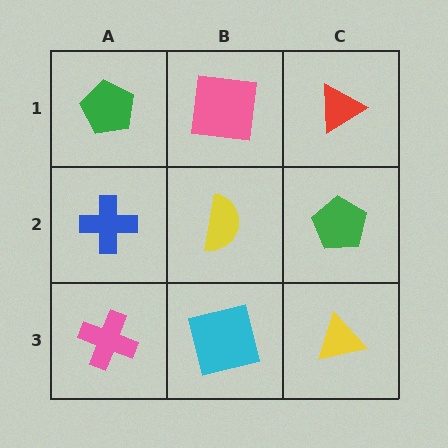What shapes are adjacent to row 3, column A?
A blue cross (row 2, column A), a cyan square (row 3, column B).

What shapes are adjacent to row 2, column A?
A green pentagon (row 1, column A), a pink cross (row 3, column A), a yellow semicircle (row 2, column B).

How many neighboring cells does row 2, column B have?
4.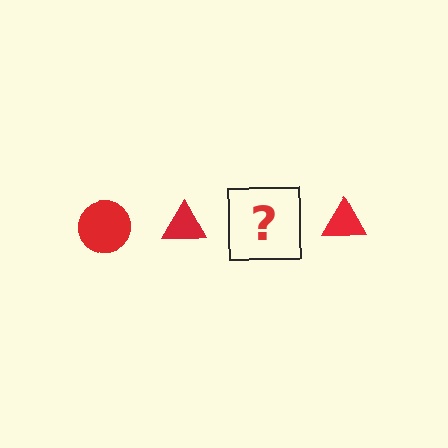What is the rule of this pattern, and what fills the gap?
The rule is that the pattern cycles through circle, triangle shapes in red. The gap should be filled with a red circle.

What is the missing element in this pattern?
The missing element is a red circle.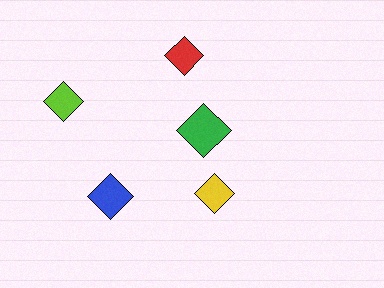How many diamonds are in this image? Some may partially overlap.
There are 5 diamonds.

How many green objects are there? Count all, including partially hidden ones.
There is 1 green object.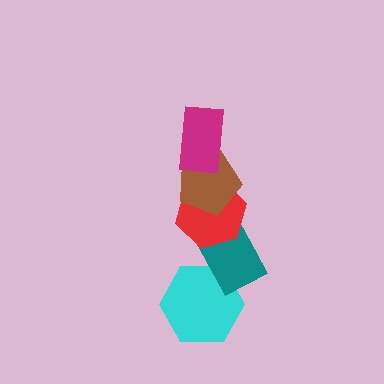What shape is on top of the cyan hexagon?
The teal rectangle is on top of the cyan hexagon.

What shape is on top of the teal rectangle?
The red hexagon is on top of the teal rectangle.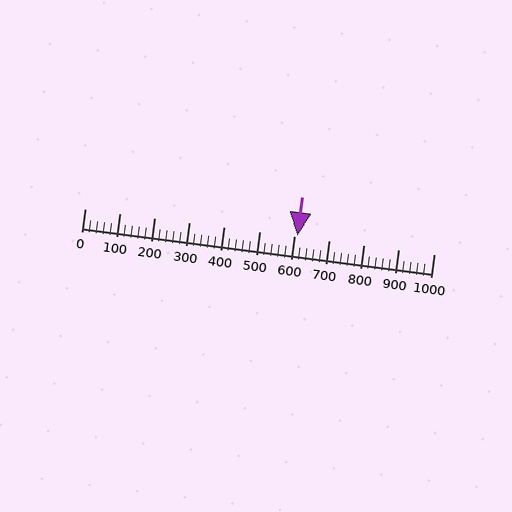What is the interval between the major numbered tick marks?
The major tick marks are spaced 100 units apart.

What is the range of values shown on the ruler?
The ruler shows values from 0 to 1000.